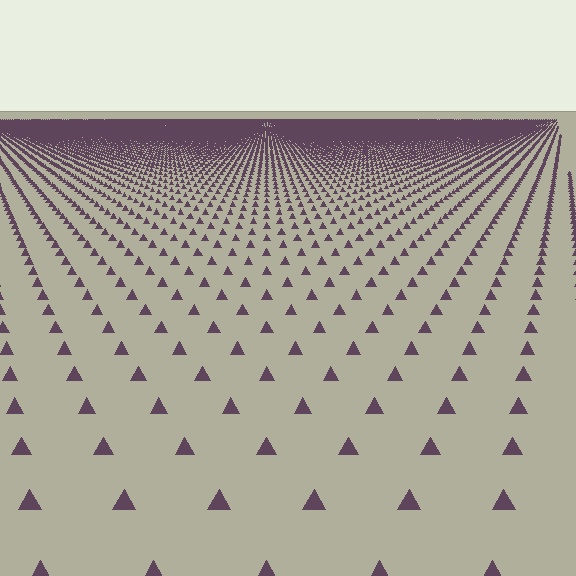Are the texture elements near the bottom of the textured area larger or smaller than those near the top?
Larger. Near the bottom, elements are closer to the viewer and appear at a bigger on-screen size.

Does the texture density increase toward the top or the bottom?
Density increases toward the top.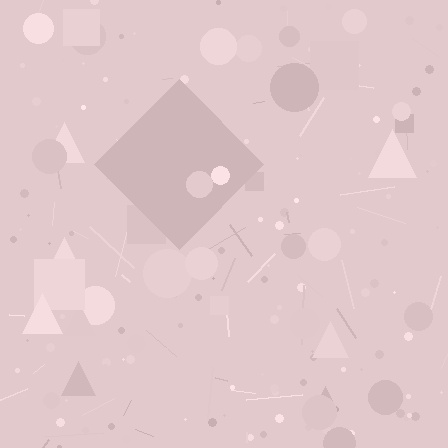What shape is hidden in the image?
A diamond is hidden in the image.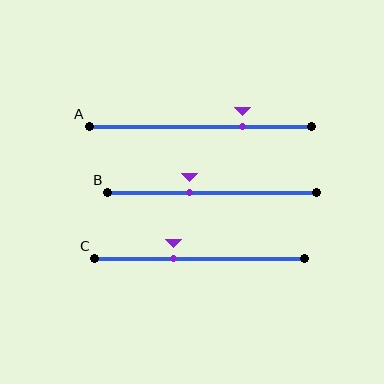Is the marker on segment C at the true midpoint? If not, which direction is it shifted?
No, the marker on segment C is shifted to the left by about 12% of the segment length.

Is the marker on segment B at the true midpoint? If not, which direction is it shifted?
No, the marker on segment B is shifted to the left by about 11% of the segment length.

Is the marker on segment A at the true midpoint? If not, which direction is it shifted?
No, the marker on segment A is shifted to the right by about 19% of the segment length.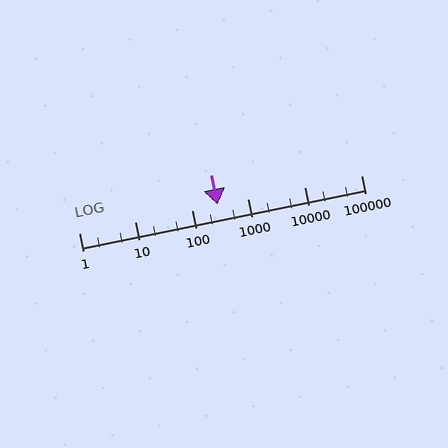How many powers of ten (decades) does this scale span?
The scale spans 5 decades, from 1 to 100000.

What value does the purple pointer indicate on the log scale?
The pointer indicates approximately 290.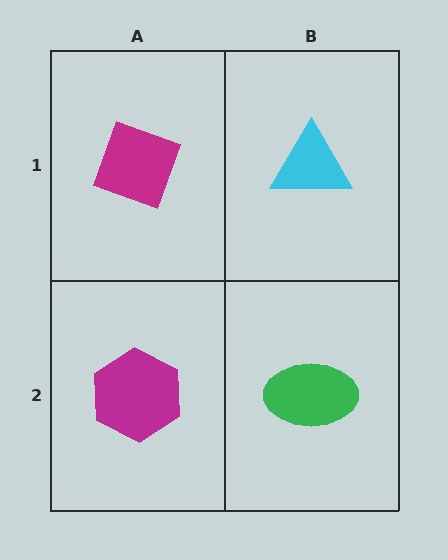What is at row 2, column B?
A green ellipse.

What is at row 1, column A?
A magenta diamond.